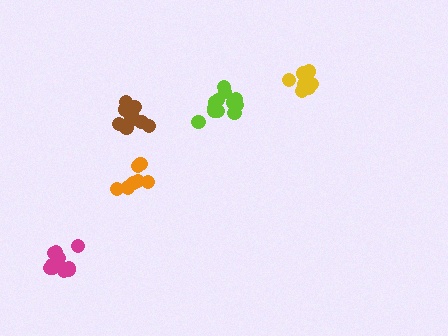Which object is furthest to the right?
The yellow cluster is rightmost.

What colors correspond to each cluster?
The clusters are colored: orange, lime, yellow, brown, magenta.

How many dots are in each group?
Group 1: 8 dots, Group 2: 12 dots, Group 3: 12 dots, Group 4: 11 dots, Group 5: 12 dots (55 total).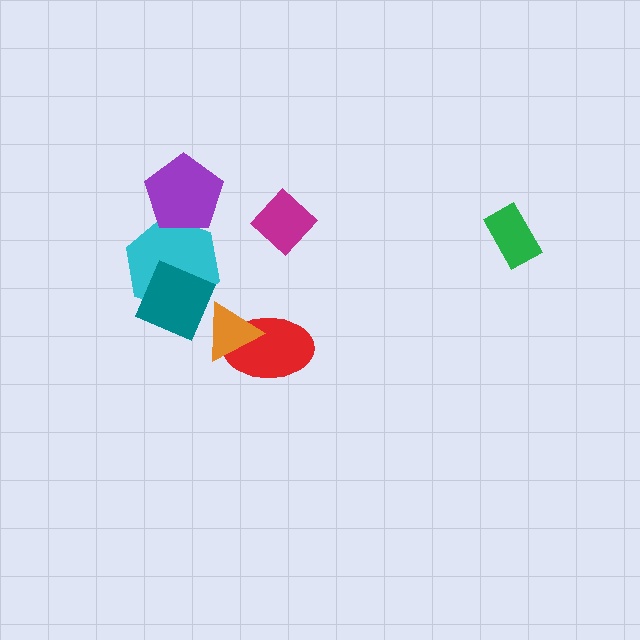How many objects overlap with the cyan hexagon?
2 objects overlap with the cyan hexagon.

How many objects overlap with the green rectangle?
0 objects overlap with the green rectangle.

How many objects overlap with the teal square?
1 object overlaps with the teal square.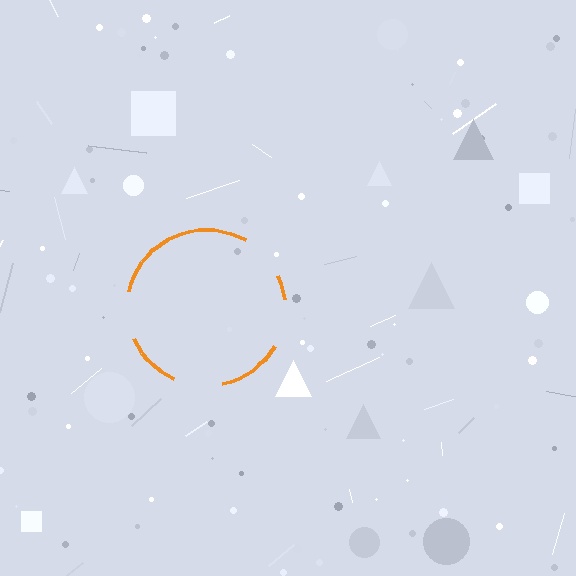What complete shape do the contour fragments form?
The contour fragments form a circle.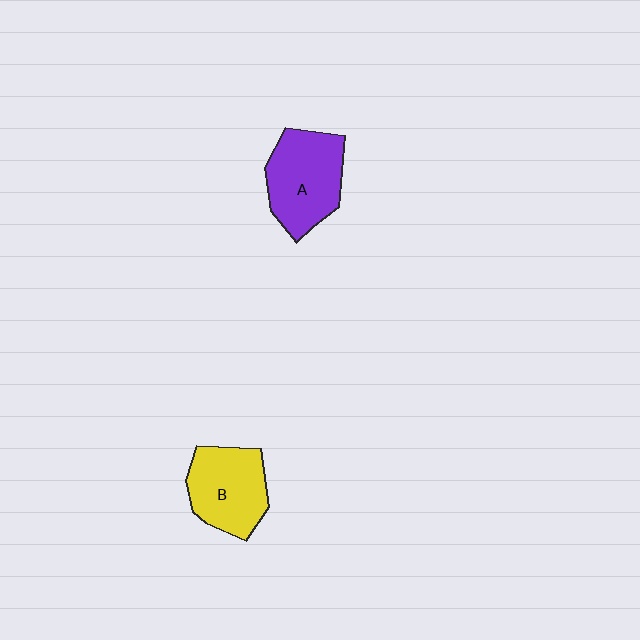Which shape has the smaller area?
Shape B (yellow).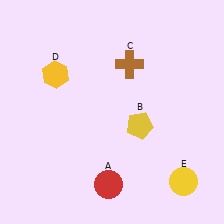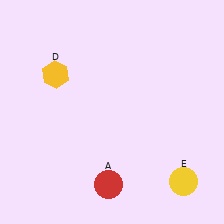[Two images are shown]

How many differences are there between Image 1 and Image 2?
There are 2 differences between the two images.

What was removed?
The brown cross (C), the yellow pentagon (B) were removed in Image 2.